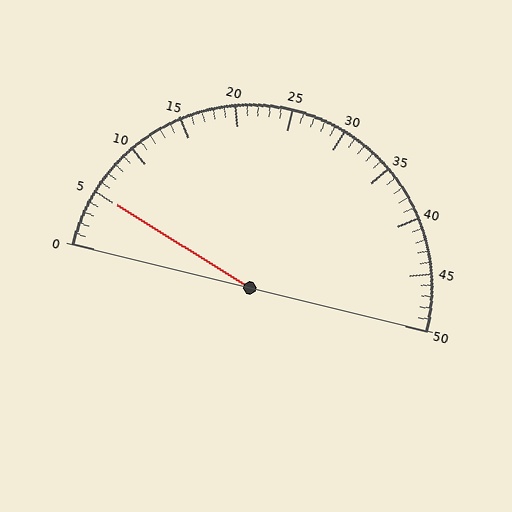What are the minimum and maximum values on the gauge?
The gauge ranges from 0 to 50.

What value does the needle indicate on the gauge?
The needle indicates approximately 5.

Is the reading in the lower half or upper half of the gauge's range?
The reading is in the lower half of the range (0 to 50).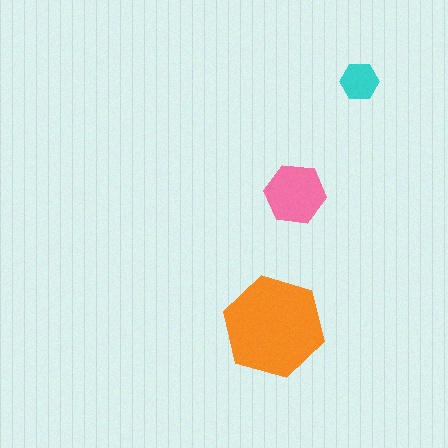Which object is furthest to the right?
The cyan hexagon is rightmost.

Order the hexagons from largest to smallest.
the orange one, the pink one, the cyan one.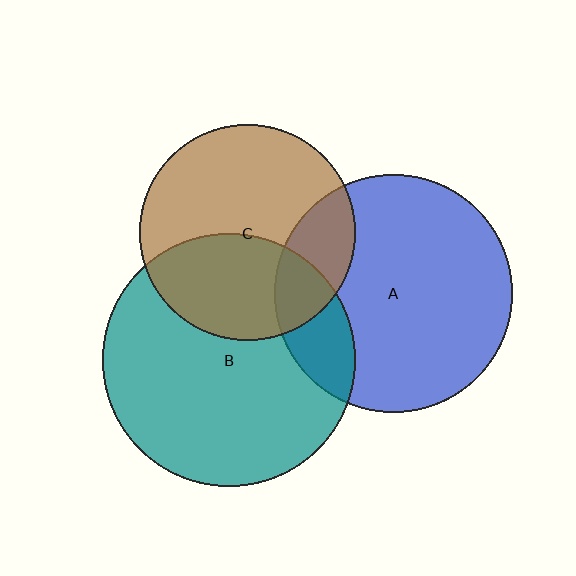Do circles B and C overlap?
Yes.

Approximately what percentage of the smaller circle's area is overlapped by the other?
Approximately 40%.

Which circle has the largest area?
Circle B (teal).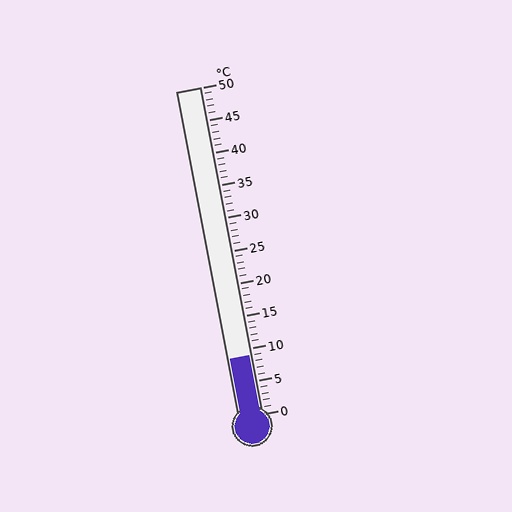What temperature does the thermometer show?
The thermometer shows approximately 9°C.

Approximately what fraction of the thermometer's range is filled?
The thermometer is filled to approximately 20% of its range.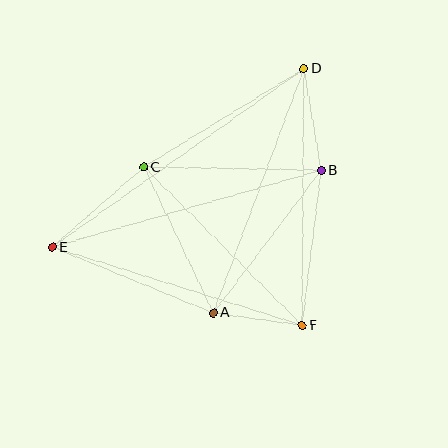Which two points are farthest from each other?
Points D and E are farthest from each other.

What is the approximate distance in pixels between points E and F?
The distance between E and F is approximately 262 pixels.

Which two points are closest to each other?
Points A and F are closest to each other.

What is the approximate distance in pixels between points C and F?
The distance between C and F is approximately 224 pixels.